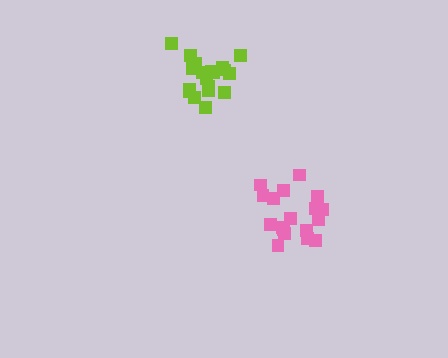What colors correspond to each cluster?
The clusters are colored: lime, pink.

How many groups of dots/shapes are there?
There are 2 groups.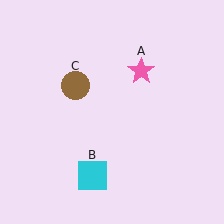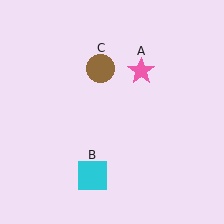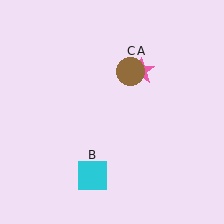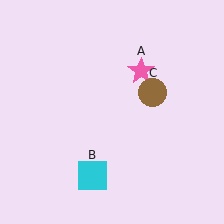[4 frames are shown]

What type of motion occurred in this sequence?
The brown circle (object C) rotated clockwise around the center of the scene.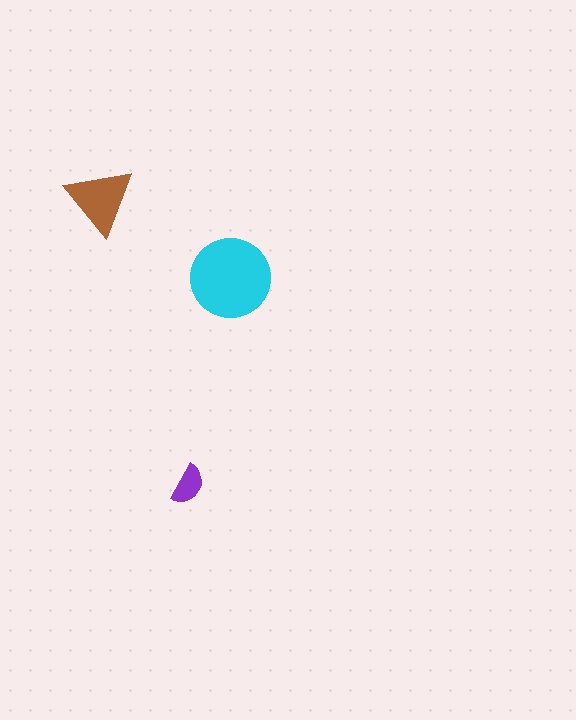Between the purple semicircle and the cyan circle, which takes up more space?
The cyan circle.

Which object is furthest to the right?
The cyan circle is rightmost.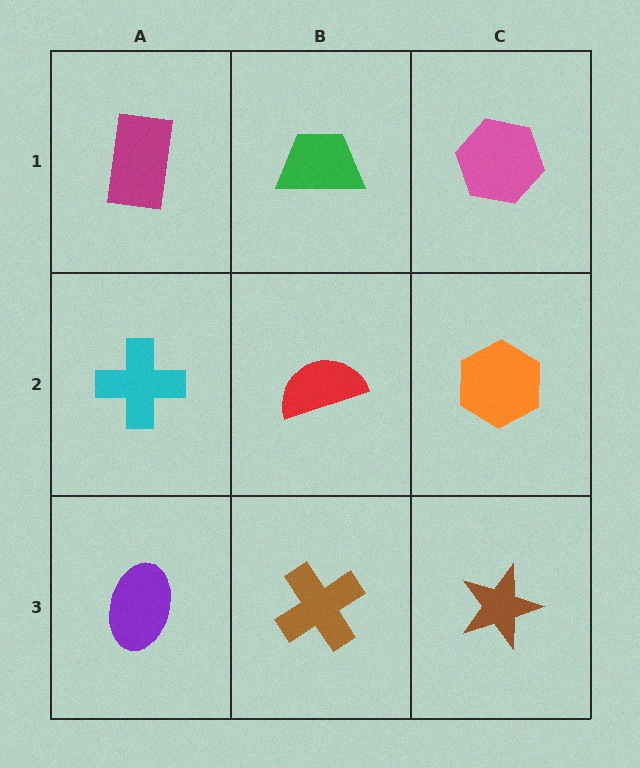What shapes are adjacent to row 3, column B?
A red semicircle (row 2, column B), a purple ellipse (row 3, column A), a brown star (row 3, column C).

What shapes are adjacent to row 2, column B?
A green trapezoid (row 1, column B), a brown cross (row 3, column B), a cyan cross (row 2, column A), an orange hexagon (row 2, column C).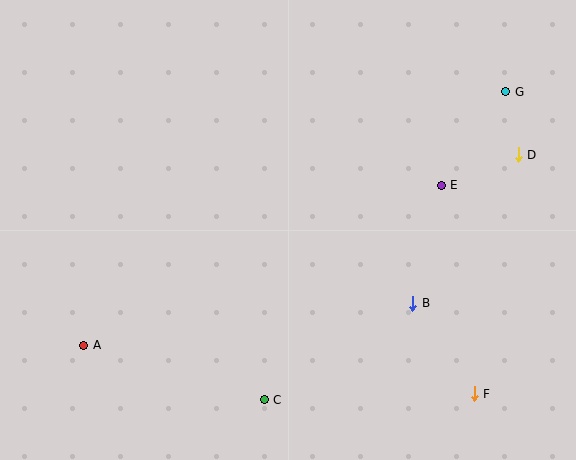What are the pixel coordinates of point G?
Point G is at (506, 92).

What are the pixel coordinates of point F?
Point F is at (474, 394).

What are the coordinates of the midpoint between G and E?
The midpoint between G and E is at (474, 138).